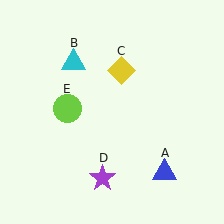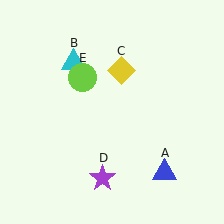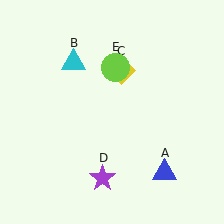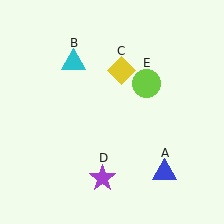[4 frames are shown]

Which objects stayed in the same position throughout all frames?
Blue triangle (object A) and cyan triangle (object B) and yellow diamond (object C) and purple star (object D) remained stationary.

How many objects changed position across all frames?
1 object changed position: lime circle (object E).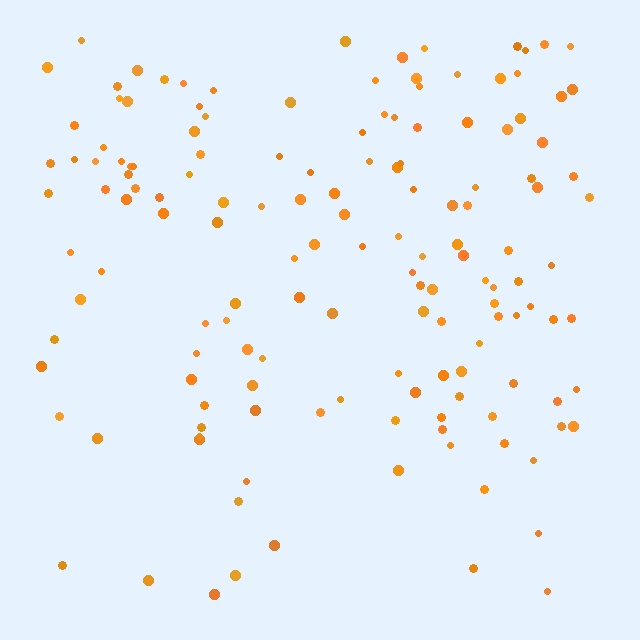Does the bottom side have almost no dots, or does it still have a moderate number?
Still a moderate number, just noticeably fewer than the top.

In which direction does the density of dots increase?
From bottom to top, with the top side densest.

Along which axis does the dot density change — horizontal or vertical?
Vertical.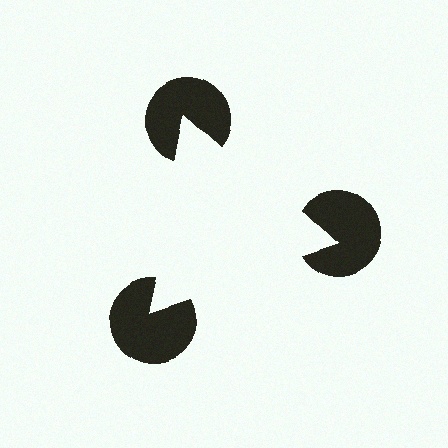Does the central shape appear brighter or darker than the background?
It typically appears slightly brighter than the background, even though no actual brightness change is drawn.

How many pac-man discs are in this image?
There are 3 — one at each vertex of the illusory triangle.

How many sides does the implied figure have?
3 sides.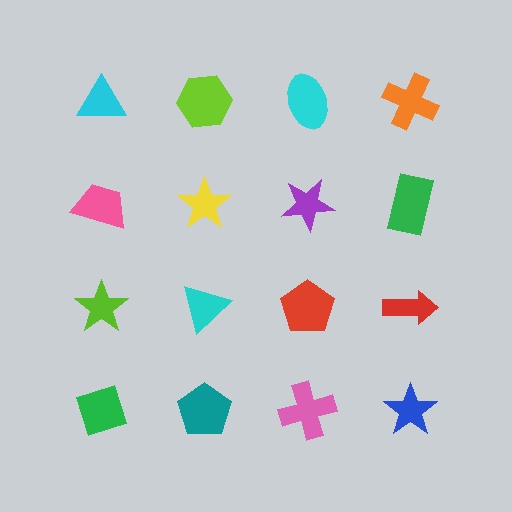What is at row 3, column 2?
A cyan triangle.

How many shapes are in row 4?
4 shapes.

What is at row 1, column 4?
An orange cross.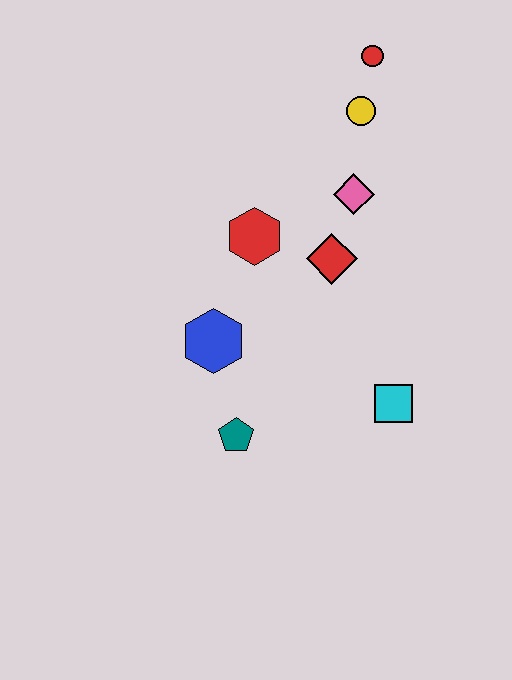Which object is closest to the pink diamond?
The red diamond is closest to the pink diamond.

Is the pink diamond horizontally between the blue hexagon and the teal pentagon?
No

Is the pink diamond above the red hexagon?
Yes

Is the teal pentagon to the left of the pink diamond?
Yes